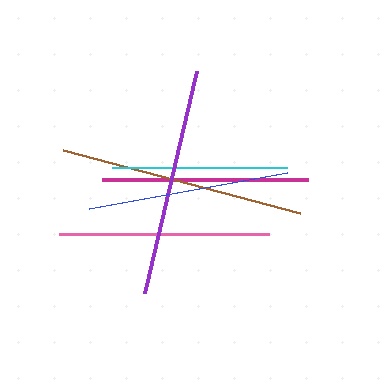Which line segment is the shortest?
The cyan line is the shortest at approximately 175 pixels.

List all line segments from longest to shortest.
From longest to shortest: brown, purple, pink, magenta, blue, cyan.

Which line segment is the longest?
The brown line is the longest at approximately 245 pixels.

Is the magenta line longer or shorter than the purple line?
The purple line is longer than the magenta line.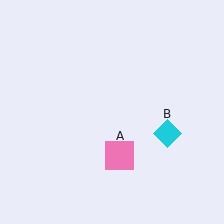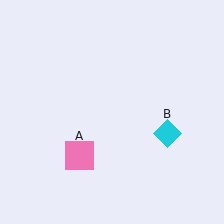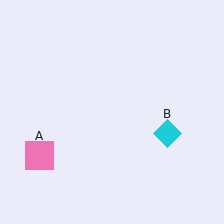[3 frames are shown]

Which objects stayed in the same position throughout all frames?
Cyan diamond (object B) remained stationary.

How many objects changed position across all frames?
1 object changed position: pink square (object A).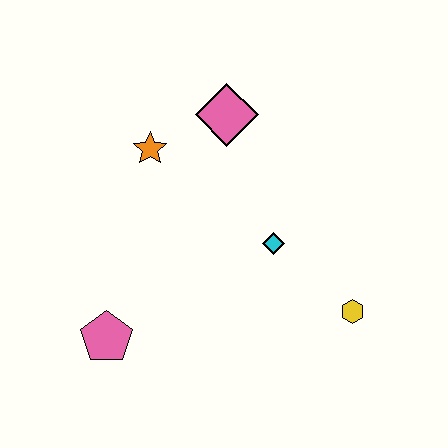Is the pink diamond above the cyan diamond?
Yes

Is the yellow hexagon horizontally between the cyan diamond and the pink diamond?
No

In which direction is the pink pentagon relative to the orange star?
The pink pentagon is below the orange star.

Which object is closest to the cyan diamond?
The yellow hexagon is closest to the cyan diamond.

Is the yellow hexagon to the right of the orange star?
Yes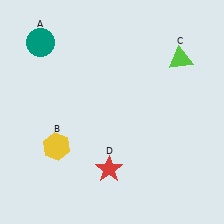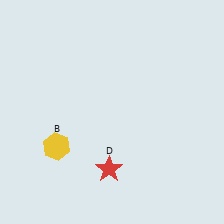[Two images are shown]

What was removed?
The teal circle (A), the lime triangle (C) were removed in Image 2.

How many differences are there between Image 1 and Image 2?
There are 2 differences between the two images.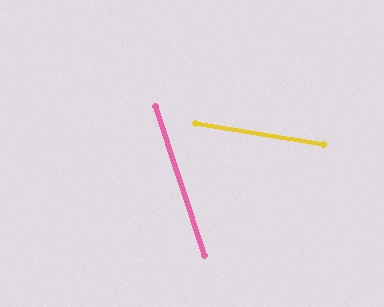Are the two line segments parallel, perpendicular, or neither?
Neither parallel nor perpendicular — they differ by about 62°.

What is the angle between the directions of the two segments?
Approximately 62 degrees.